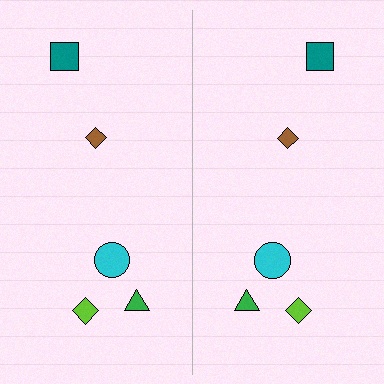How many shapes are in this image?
There are 10 shapes in this image.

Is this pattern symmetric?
Yes, this pattern has bilateral (reflection) symmetry.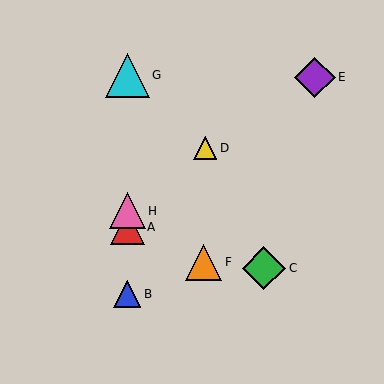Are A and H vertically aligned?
Yes, both are at x≈127.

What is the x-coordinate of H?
Object H is at x≈127.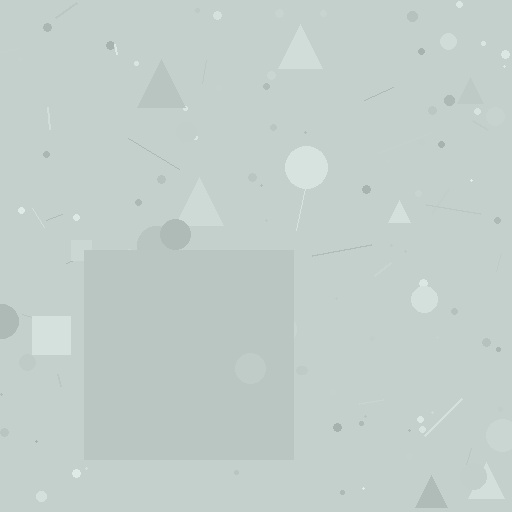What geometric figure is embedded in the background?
A square is embedded in the background.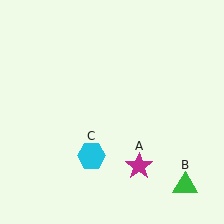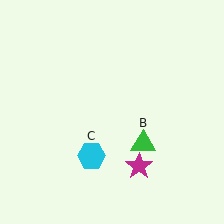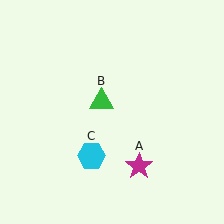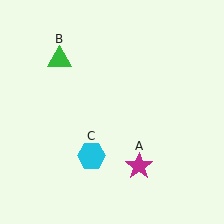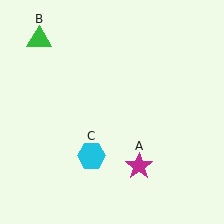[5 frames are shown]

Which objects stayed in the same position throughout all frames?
Magenta star (object A) and cyan hexagon (object C) remained stationary.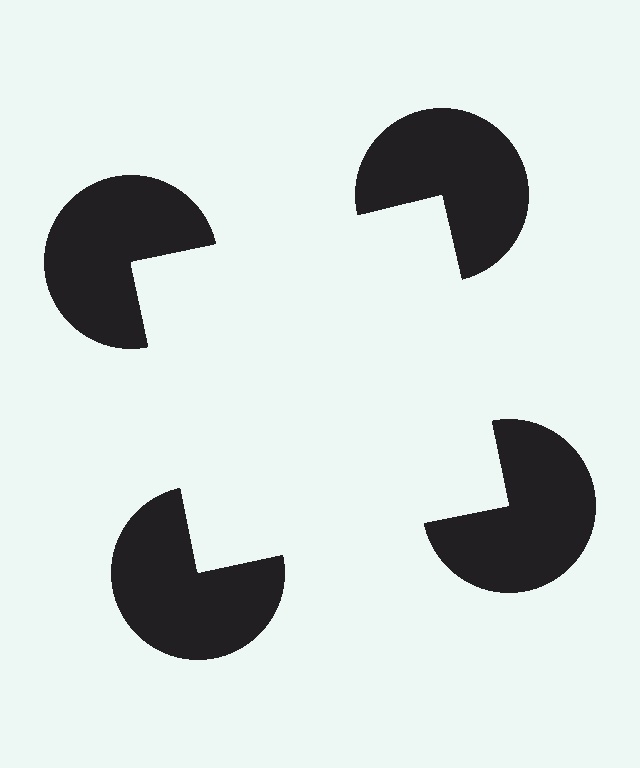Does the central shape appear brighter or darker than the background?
It typically appears slightly brighter than the background, even though no actual brightness change is drawn.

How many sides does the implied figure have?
4 sides.